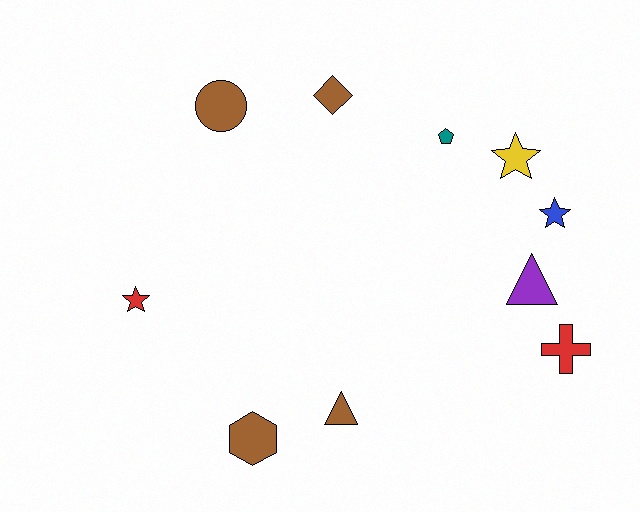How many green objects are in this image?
There are no green objects.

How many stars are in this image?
There are 3 stars.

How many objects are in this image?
There are 10 objects.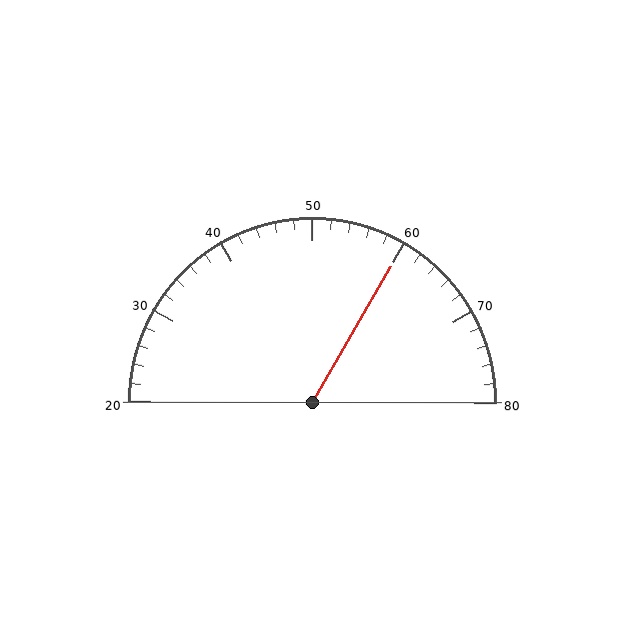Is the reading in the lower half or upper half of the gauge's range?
The reading is in the upper half of the range (20 to 80).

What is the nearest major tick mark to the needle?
The nearest major tick mark is 60.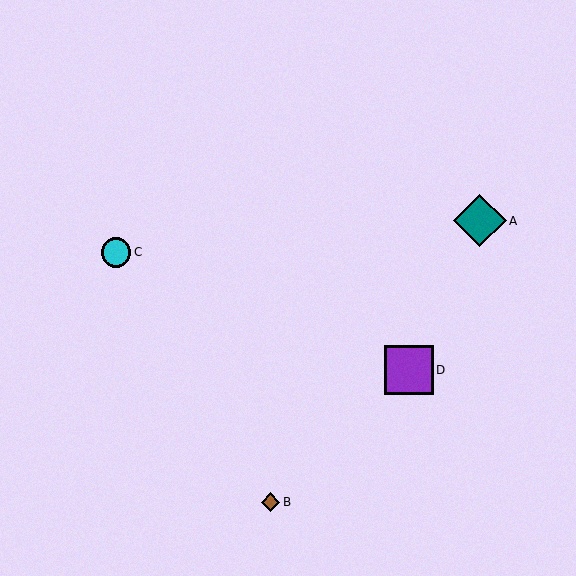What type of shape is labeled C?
Shape C is a cyan circle.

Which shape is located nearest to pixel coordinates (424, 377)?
The purple square (labeled D) at (409, 370) is nearest to that location.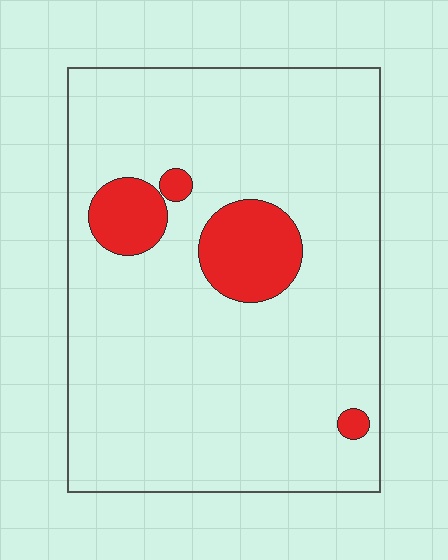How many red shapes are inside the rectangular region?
4.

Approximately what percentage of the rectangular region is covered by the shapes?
Approximately 10%.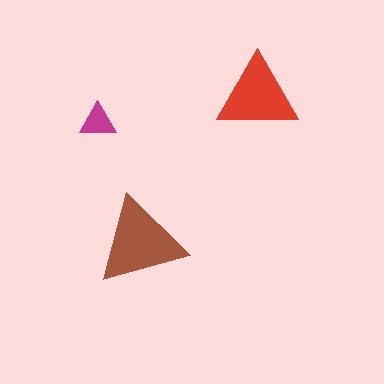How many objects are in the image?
There are 3 objects in the image.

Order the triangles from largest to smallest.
the brown one, the red one, the magenta one.